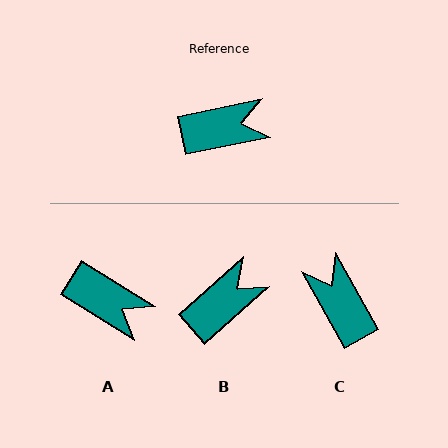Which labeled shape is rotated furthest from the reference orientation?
C, about 108 degrees away.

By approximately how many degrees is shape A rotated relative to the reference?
Approximately 43 degrees clockwise.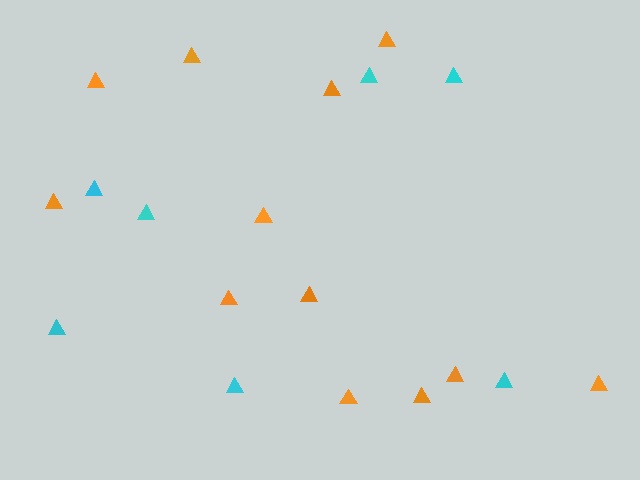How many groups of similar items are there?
There are 2 groups: one group of cyan triangles (7) and one group of orange triangles (12).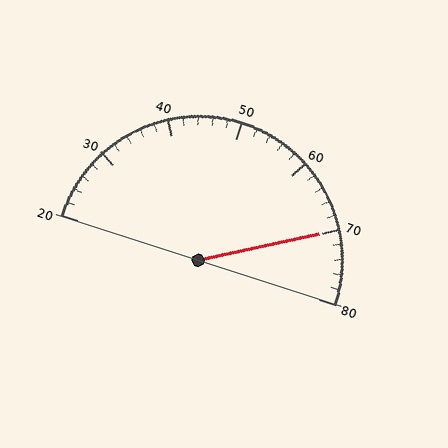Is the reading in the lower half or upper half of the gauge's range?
The reading is in the upper half of the range (20 to 80).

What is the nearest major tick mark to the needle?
The nearest major tick mark is 70.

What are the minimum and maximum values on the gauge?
The gauge ranges from 20 to 80.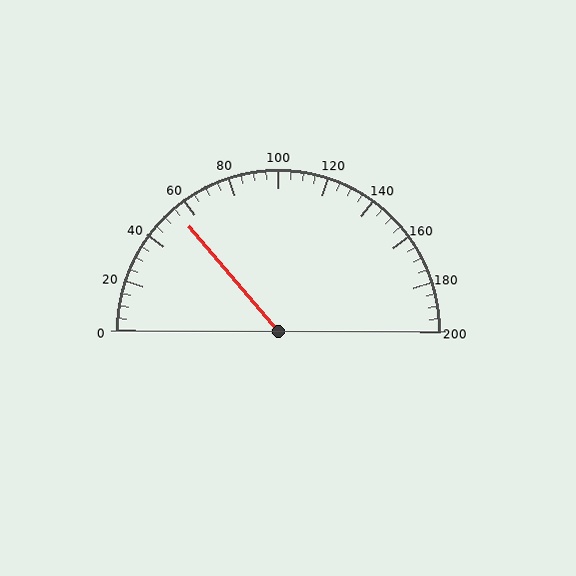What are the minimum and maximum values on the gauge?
The gauge ranges from 0 to 200.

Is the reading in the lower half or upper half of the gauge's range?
The reading is in the lower half of the range (0 to 200).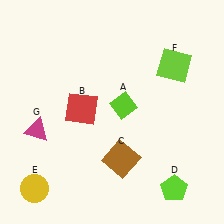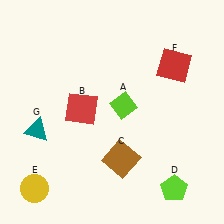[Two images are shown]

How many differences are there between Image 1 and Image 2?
There are 2 differences between the two images.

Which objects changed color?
F changed from lime to red. G changed from magenta to teal.